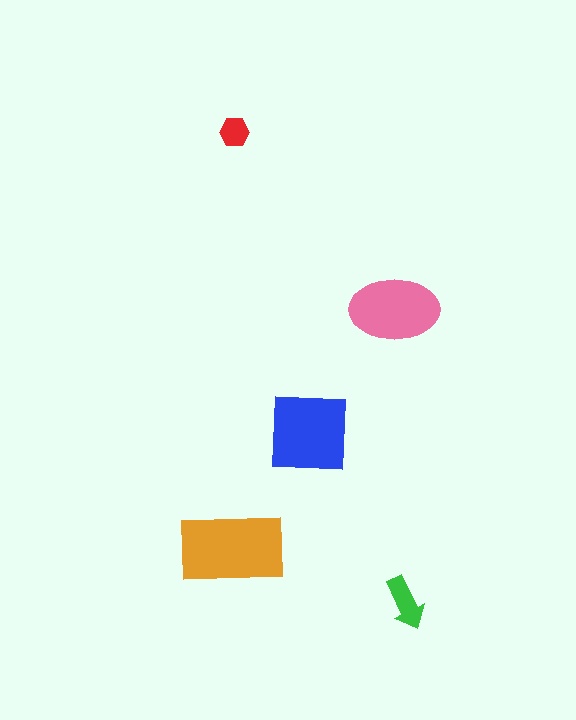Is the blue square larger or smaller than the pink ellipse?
Larger.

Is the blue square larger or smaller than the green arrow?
Larger.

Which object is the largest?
The orange rectangle.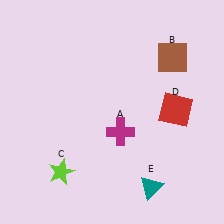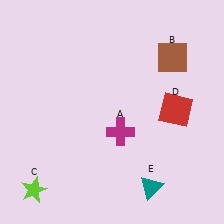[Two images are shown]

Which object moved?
The lime star (C) moved left.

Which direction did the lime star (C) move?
The lime star (C) moved left.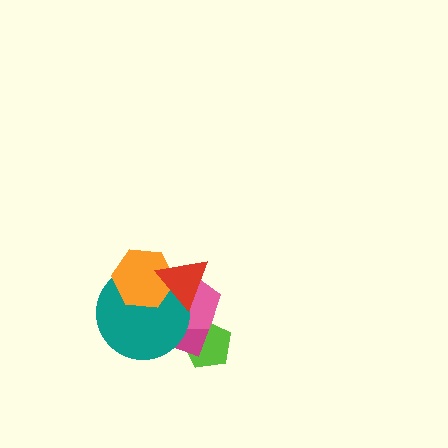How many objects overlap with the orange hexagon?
3 objects overlap with the orange hexagon.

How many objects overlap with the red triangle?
4 objects overlap with the red triangle.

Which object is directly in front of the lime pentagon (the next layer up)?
The magenta rectangle is directly in front of the lime pentagon.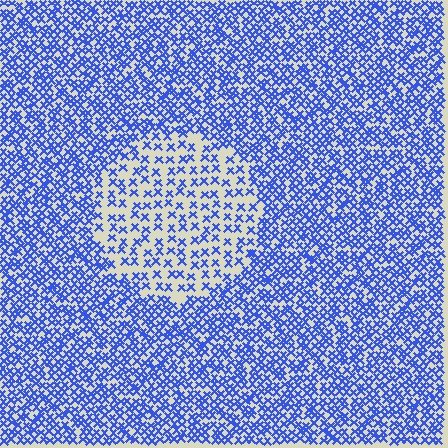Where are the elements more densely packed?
The elements are more densely packed outside the circle boundary.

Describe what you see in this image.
The image contains small blue elements arranged at two different densities. A circle-shaped region is visible where the elements are less densely packed than the surrounding area.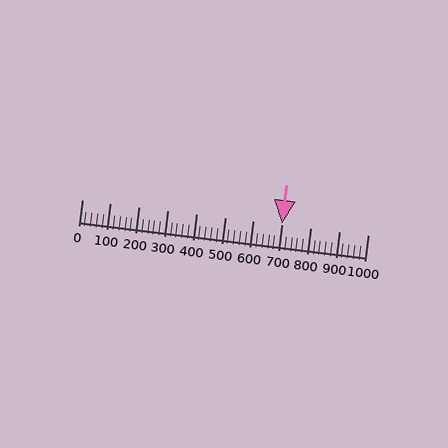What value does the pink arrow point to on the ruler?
The pink arrow points to approximately 700.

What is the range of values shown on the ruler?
The ruler shows values from 0 to 1000.